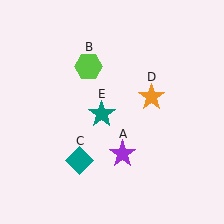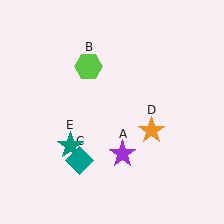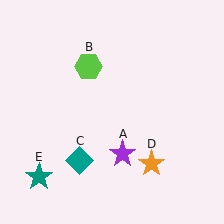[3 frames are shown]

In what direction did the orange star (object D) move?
The orange star (object D) moved down.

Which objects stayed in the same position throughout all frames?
Purple star (object A) and lime hexagon (object B) and teal diamond (object C) remained stationary.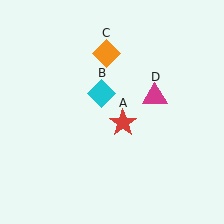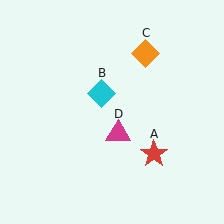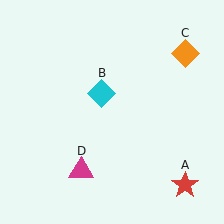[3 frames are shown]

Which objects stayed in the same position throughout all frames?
Cyan diamond (object B) remained stationary.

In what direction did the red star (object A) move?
The red star (object A) moved down and to the right.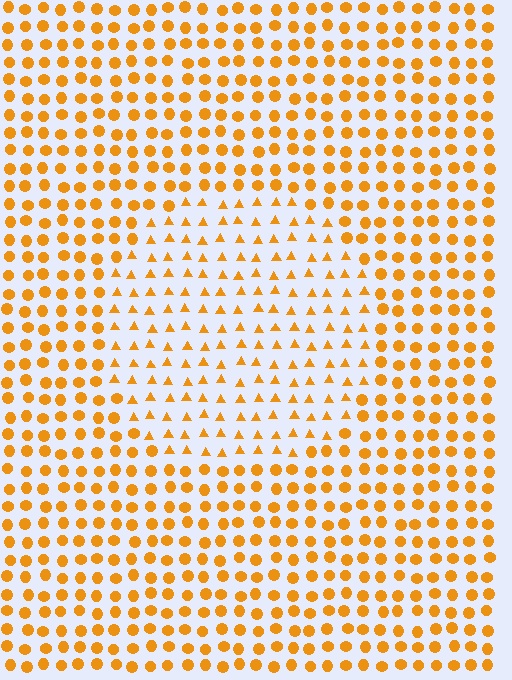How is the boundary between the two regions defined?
The boundary is defined by a change in element shape: triangles inside vs. circles outside. All elements share the same color and spacing.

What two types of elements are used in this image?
The image uses triangles inside the circle region and circles outside it.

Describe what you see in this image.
The image is filled with small orange elements arranged in a uniform grid. A circle-shaped region contains triangles, while the surrounding area contains circles. The boundary is defined purely by the change in element shape.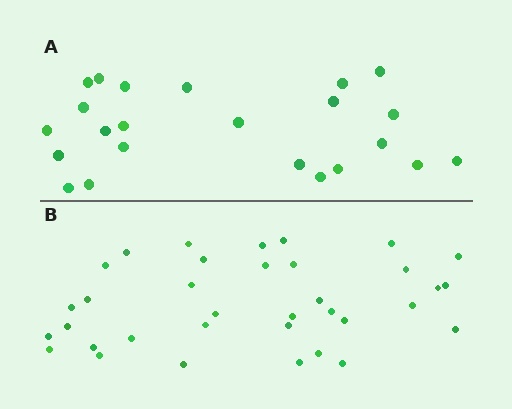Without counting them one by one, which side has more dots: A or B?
Region B (the bottom region) has more dots.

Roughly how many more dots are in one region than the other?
Region B has roughly 12 or so more dots than region A.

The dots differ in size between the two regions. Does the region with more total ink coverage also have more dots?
No. Region A has more total ink coverage because its dots are larger, but region B actually contains more individual dots. Total area can be misleading — the number of items is what matters here.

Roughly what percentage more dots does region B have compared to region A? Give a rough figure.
About 50% more.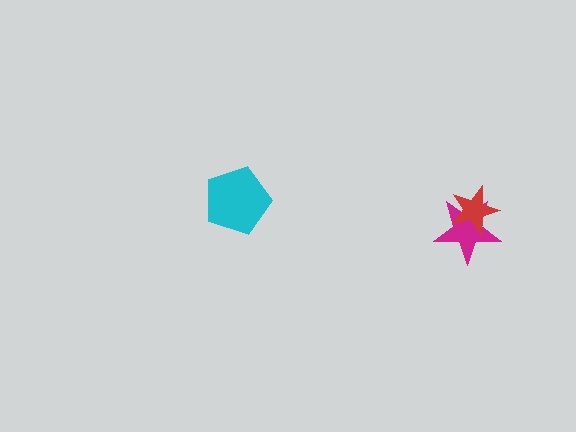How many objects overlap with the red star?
1 object overlaps with the red star.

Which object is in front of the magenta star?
The red star is in front of the magenta star.